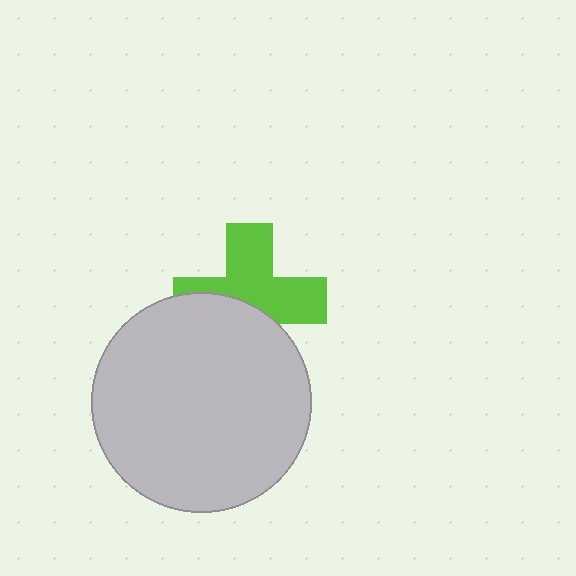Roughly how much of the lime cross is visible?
About half of it is visible (roughly 58%).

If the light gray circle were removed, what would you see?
You would see the complete lime cross.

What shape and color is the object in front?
The object in front is a light gray circle.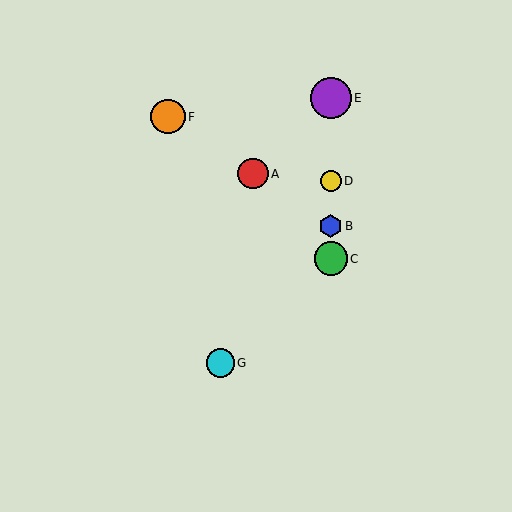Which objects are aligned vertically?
Objects B, C, D, E are aligned vertically.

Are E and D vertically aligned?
Yes, both are at x≈331.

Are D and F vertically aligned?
No, D is at x≈331 and F is at x≈168.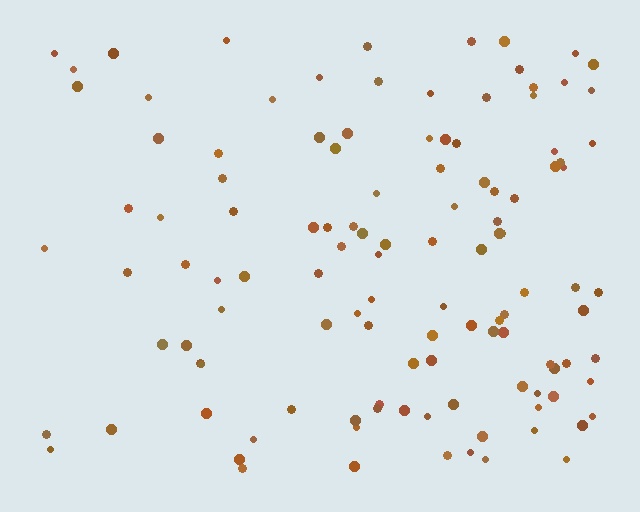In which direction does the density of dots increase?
From left to right, with the right side densest.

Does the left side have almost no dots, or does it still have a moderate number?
Still a moderate number, just noticeably fewer than the right.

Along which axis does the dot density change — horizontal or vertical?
Horizontal.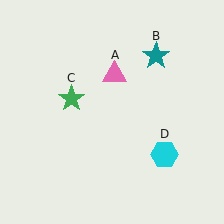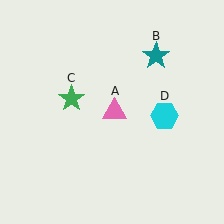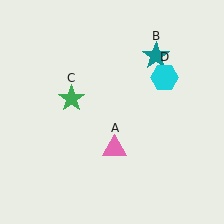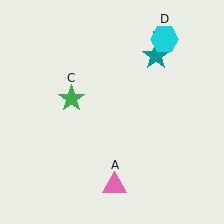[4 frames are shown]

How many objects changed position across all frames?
2 objects changed position: pink triangle (object A), cyan hexagon (object D).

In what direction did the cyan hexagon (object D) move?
The cyan hexagon (object D) moved up.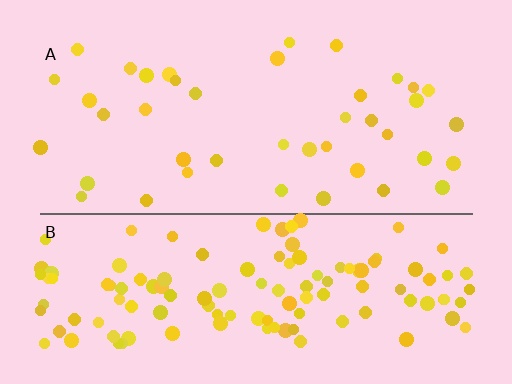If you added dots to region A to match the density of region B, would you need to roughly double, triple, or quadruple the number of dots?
Approximately triple.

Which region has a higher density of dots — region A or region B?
B (the bottom).